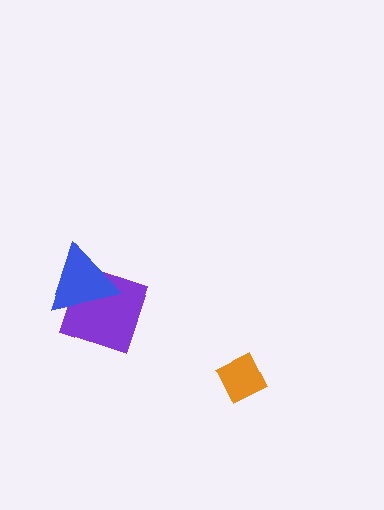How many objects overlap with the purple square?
1 object overlaps with the purple square.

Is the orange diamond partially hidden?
No, no other shape covers it.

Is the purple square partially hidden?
Yes, it is partially covered by another shape.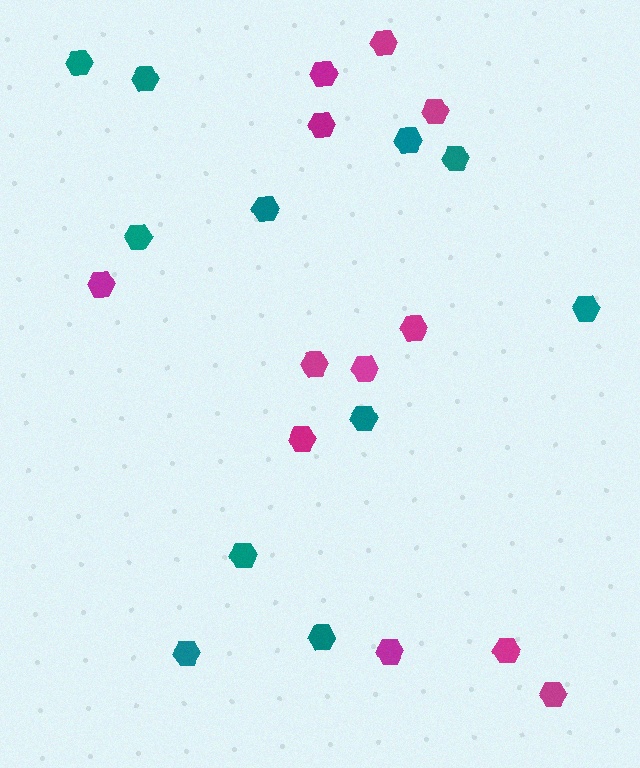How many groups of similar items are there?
There are 2 groups: one group of teal hexagons (11) and one group of magenta hexagons (12).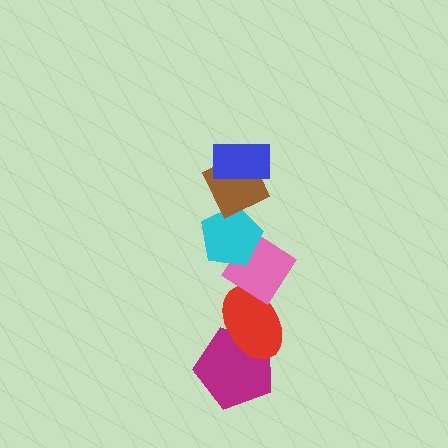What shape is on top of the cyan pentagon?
The brown diamond is on top of the cyan pentagon.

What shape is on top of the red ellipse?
The pink diamond is on top of the red ellipse.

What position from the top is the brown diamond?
The brown diamond is 2nd from the top.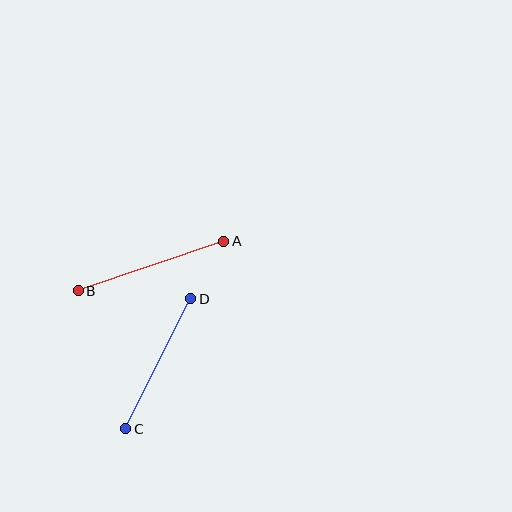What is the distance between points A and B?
The distance is approximately 154 pixels.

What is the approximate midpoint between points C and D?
The midpoint is at approximately (158, 364) pixels.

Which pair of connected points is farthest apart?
Points A and B are farthest apart.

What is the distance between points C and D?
The distance is approximately 145 pixels.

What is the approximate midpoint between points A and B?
The midpoint is at approximately (151, 266) pixels.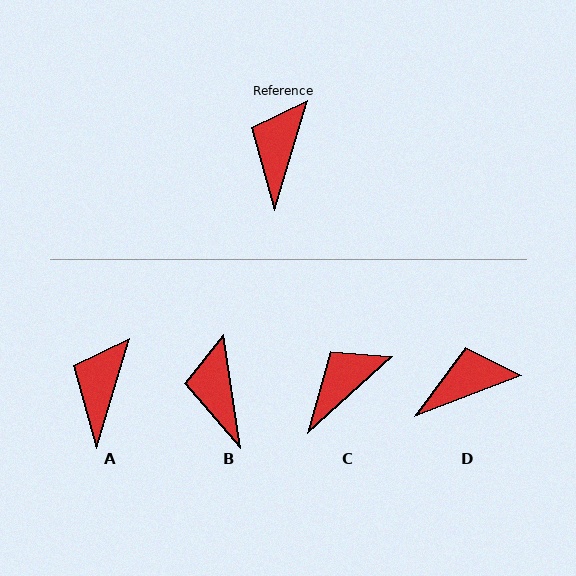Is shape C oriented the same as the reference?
No, it is off by about 31 degrees.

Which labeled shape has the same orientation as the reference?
A.